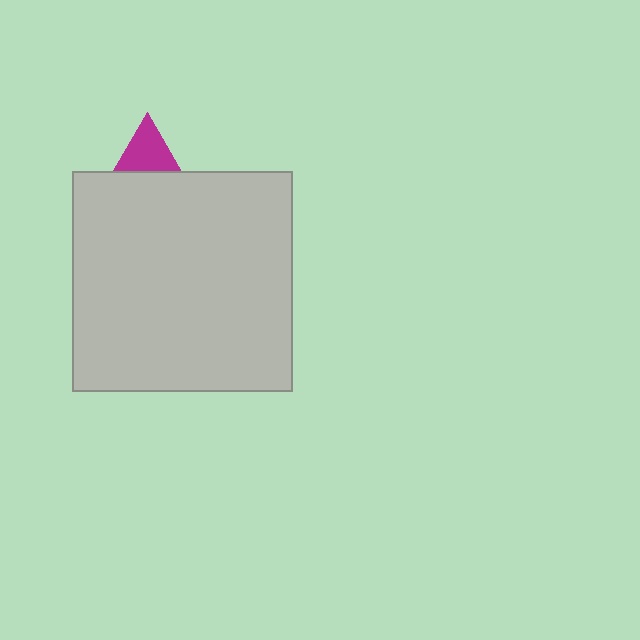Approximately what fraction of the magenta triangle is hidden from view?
Roughly 69% of the magenta triangle is hidden behind the light gray square.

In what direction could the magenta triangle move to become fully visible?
The magenta triangle could move up. That would shift it out from behind the light gray square entirely.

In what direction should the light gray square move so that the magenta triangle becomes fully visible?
The light gray square should move down. That is the shortest direction to clear the overlap and leave the magenta triangle fully visible.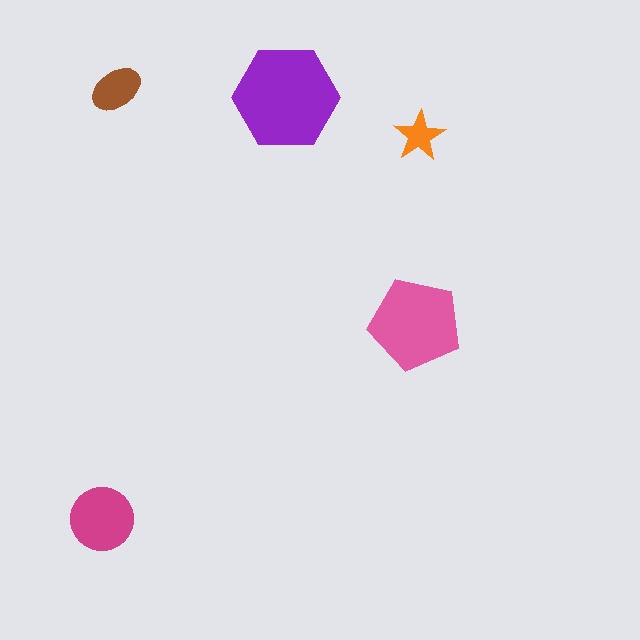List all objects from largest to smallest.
The purple hexagon, the pink pentagon, the magenta circle, the brown ellipse, the orange star.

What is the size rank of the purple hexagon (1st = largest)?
1st.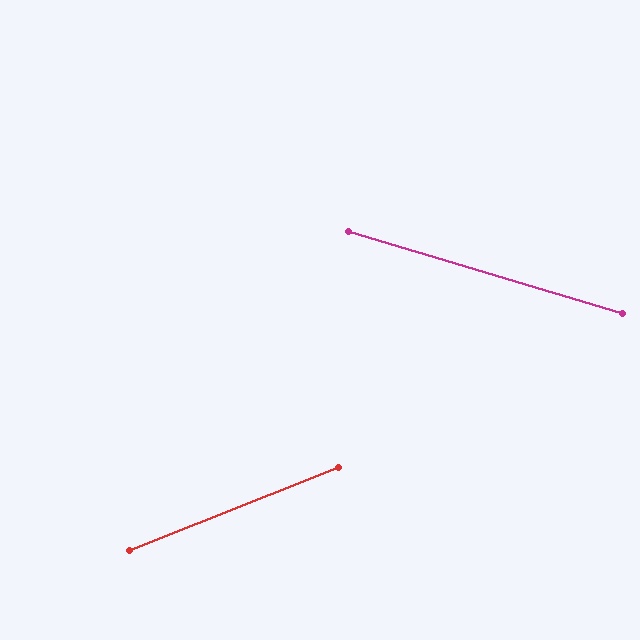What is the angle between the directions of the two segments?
Approximately 38 degrees.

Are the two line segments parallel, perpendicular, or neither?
Neither parallel nor perpendicular — they differ by about 38°.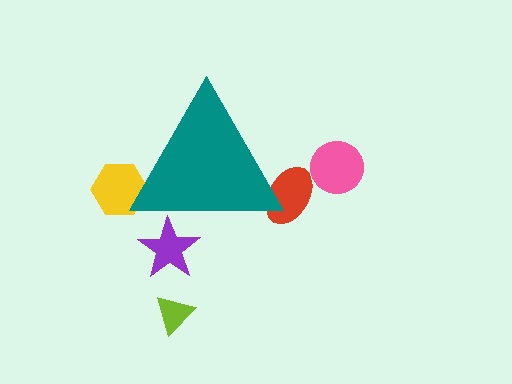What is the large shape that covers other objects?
A teal triangle.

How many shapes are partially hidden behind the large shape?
3 shapes are partially hidden.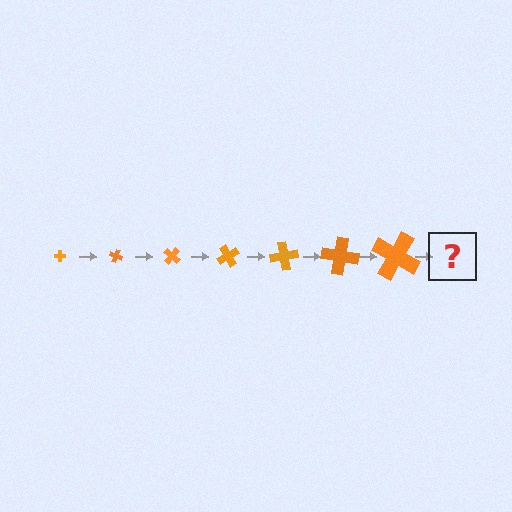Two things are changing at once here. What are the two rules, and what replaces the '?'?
The two rules are that the cross grows larger each step and it rotates 20 degrees each step. The '?' should be a cross, larger than the previous one and rotated 140 degrees from the start.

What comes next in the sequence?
The next element should be a cross, larger than the previous one and rotated 140 degrees from the start.